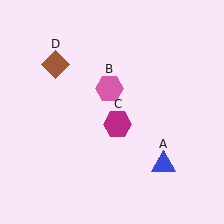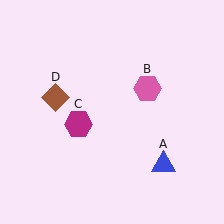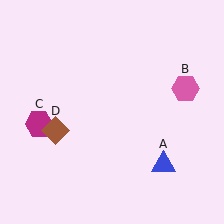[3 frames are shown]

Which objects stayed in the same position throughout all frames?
Blue triangle (object A) remained stationary.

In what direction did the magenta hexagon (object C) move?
The magenta hexagon (object C) moved left.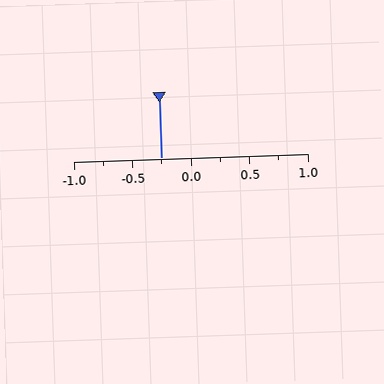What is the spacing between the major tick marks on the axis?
The major ticks are spaced 0.5 apart.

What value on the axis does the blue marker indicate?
The marker indicates approximately -0.25.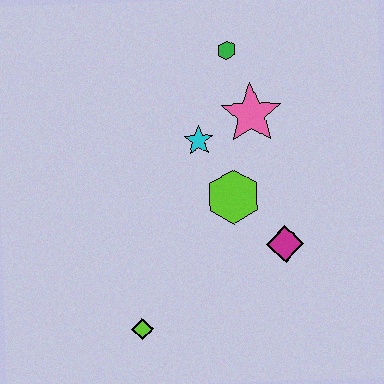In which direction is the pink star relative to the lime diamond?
The pink star is above the lime diamond.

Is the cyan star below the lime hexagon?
No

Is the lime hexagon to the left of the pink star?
Yes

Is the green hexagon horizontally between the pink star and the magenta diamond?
No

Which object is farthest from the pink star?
The lime diamond is farthest from the pink star.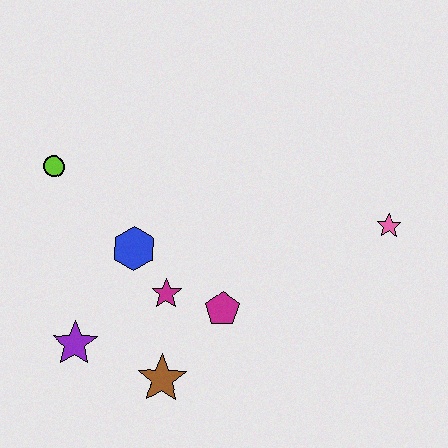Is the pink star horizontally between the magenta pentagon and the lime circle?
No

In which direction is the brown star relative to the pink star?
The brown star is to the left of the pink star.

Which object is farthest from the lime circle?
The pink star is farthest from the lime circle.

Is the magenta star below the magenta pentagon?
No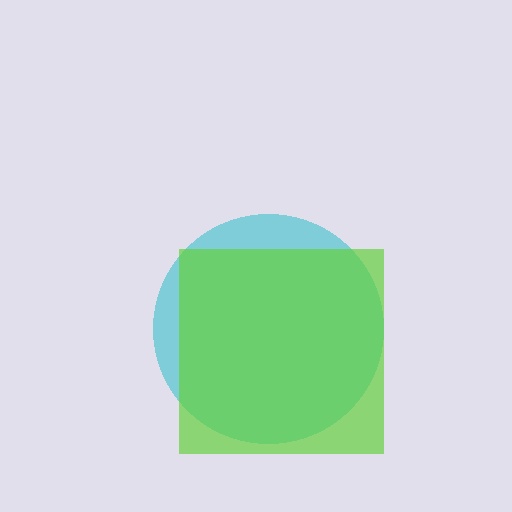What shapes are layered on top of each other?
The layered shapes are: a cyan circle, a lime square.